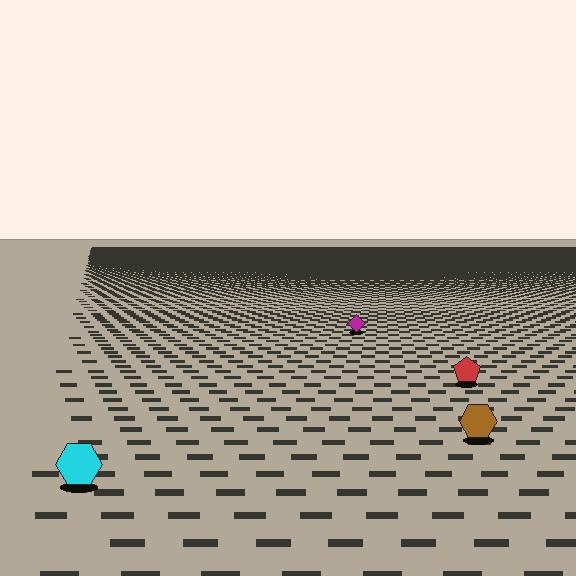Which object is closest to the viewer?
The cyan hexagon is closest. The texture marks near it are larger and more spread out.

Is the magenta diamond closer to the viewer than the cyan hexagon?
No. The cyan hexagon is closer — you can tell from the texture gradient: the ground texture is coarser near it.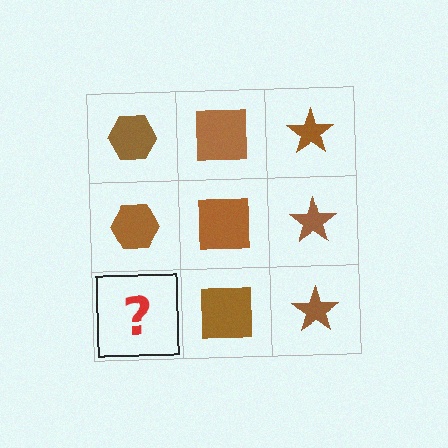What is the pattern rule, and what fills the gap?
The rule is that each column has a consistent shape. The gap should be filled with a brown hexagon.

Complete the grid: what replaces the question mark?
The question mark should be replaced with a brown hexagon.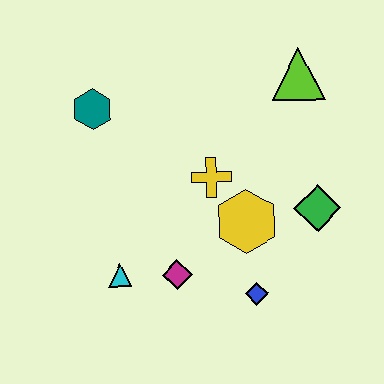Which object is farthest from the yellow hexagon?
The teal hexagon is farthest from the yellow hexagon.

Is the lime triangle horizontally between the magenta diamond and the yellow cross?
No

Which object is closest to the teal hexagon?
The yellow cross is closest to the teal hexagon.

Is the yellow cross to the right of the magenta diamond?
Yes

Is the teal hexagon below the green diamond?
No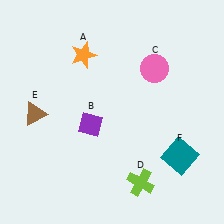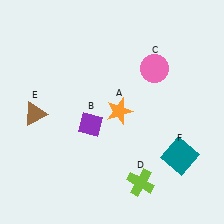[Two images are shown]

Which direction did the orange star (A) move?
The orange star (A) moved down.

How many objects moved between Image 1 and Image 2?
1 object moved between the two images.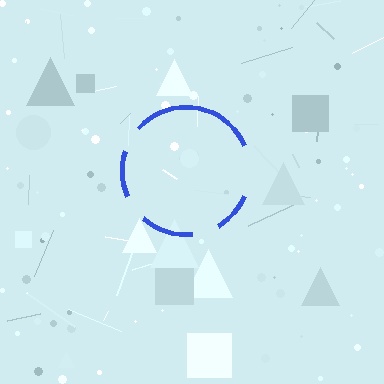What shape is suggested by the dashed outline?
The dashed outline suggests a circle.